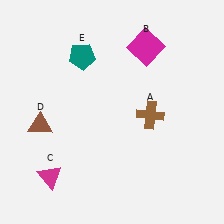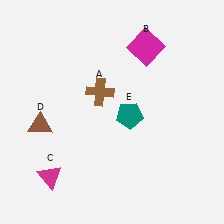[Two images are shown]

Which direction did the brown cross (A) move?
The brown cross (A) moved left.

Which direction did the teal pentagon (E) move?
The teal pentagon (E) moved down.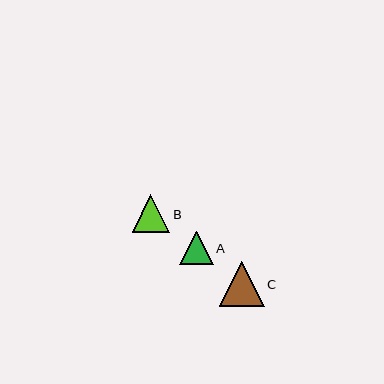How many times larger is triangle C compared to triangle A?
Triangle C is approximately 1.3 times the size of triangle A.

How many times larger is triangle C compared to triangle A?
Triangle C is approximately 1.3 times the size of triangle A.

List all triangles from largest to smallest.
From largest to smallest: C, B, A.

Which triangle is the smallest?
Triangle A is the smallest with a size of approximately 34 pixels.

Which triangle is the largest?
Triangle C is the largest with a size of approximately 45 pixels.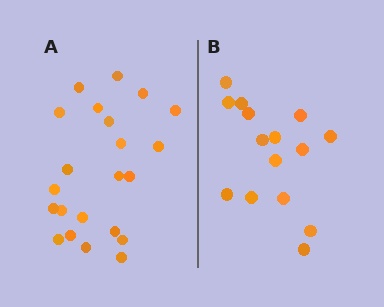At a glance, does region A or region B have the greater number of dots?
Region A (the left region) has more dots.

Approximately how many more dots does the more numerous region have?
Region A has roughly 8 or so more dots than region B.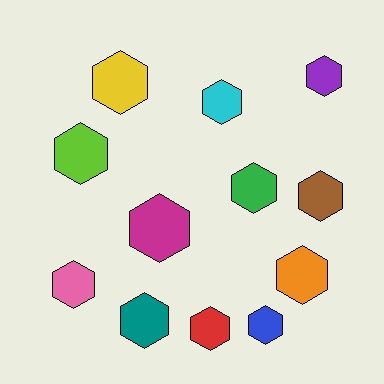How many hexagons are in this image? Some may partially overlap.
There are 12 hexagons.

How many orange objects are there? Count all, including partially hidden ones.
There is 1 orange object.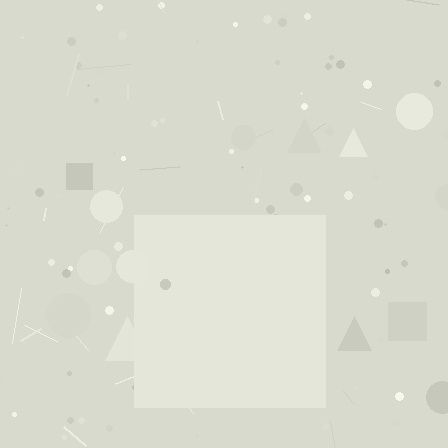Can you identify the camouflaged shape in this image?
The camouflaged shape is a square.